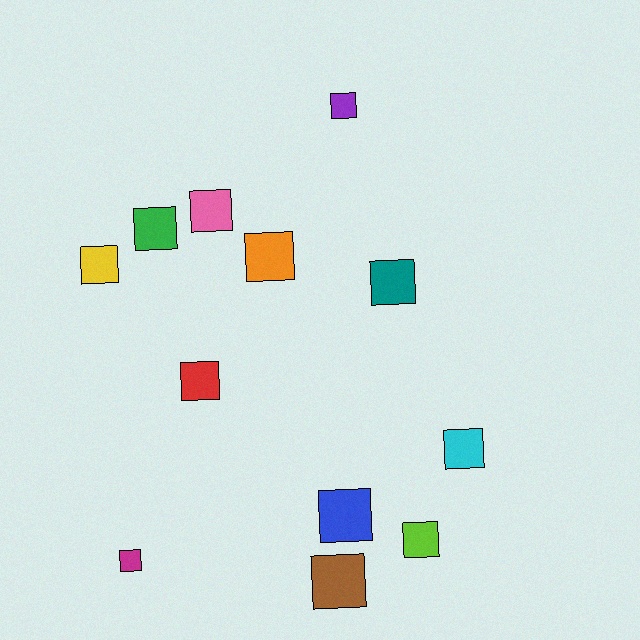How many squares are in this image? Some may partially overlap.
There are 12 squares.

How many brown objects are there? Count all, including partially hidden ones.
There is 1 brown object.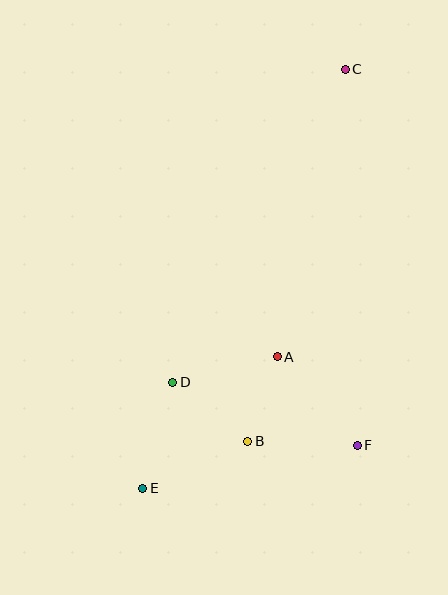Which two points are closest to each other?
Points A and B are closest to each other.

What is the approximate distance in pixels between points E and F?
The distance between E and F is approximately 219 pixels.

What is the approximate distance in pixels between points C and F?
The distance between C and F is approximately 376 pixels.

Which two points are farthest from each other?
Points C and E are farthest from each other.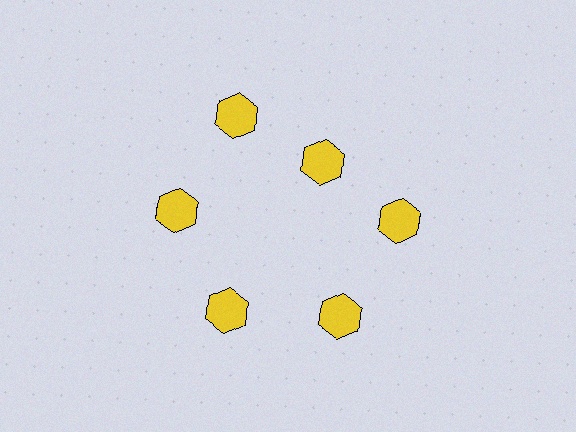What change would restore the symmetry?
The symmetry would be restored by moving it outward, back onto the ring so that all 6 hexagons sit at equal angles and equal distance from the center.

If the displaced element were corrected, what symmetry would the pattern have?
It would have 6-fold rotational symmetry — the pattern would map onto itself every 60 degrees.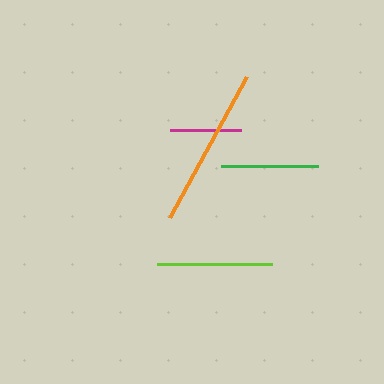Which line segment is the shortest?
The magenta line is the shortest at approximately 71 pixels.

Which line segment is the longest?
The orange line is the longest at approximately 161 pixels.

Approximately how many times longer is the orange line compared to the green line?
The orange line is approximately 1.7 times the length of the green line.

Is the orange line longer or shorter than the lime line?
The orange line is longer than the lime line.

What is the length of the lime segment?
The lime segment is approximately 114 pixels long.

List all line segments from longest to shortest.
From longest to shortest: orange, lime, green, magenta.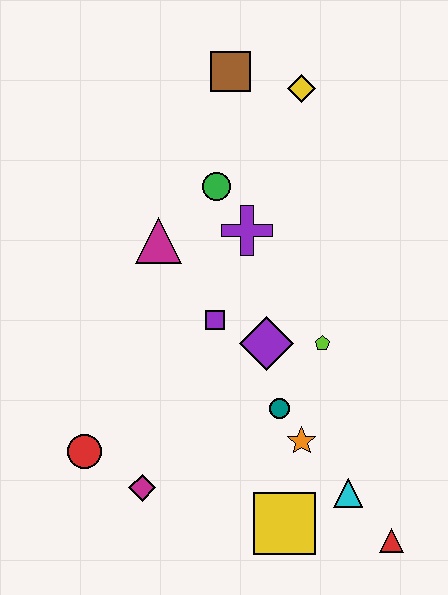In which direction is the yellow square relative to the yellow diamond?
The yellow square is below the yellow diamond.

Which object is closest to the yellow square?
The cyan triangle is closest to the yellow square.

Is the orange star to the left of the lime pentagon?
Yes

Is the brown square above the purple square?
Yes